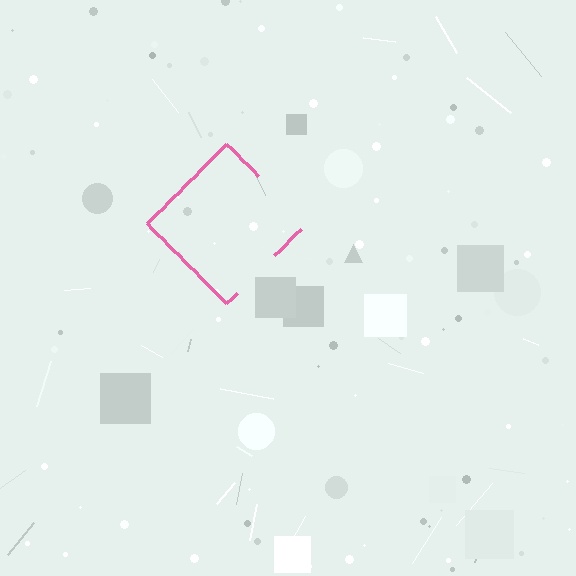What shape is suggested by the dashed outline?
The dashed outline suggests a diamond.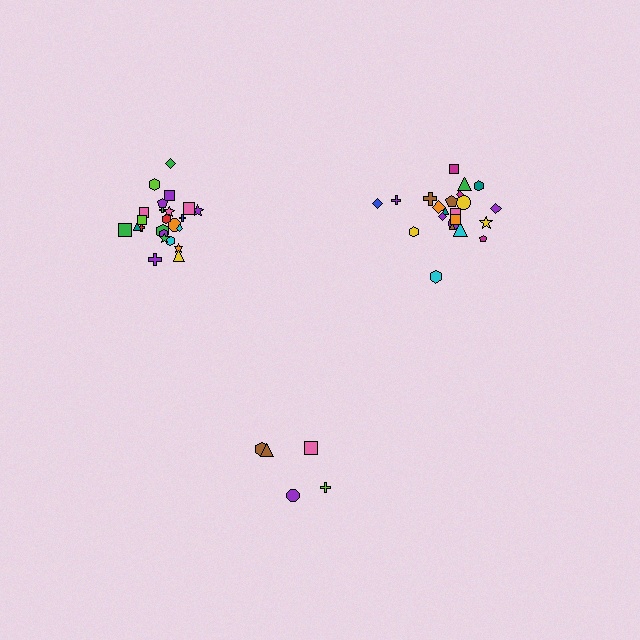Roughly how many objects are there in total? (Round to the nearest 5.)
Roughly 50 objects in total.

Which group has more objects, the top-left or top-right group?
The top-left group.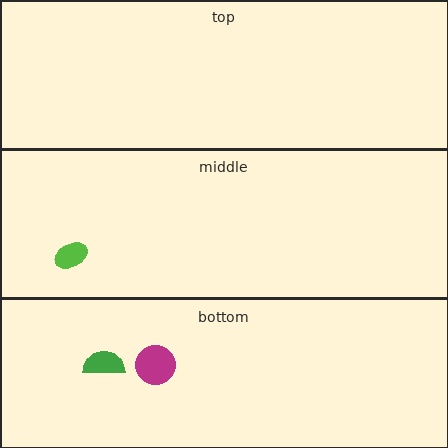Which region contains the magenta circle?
The bottom region.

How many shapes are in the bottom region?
2.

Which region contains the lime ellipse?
The middle region.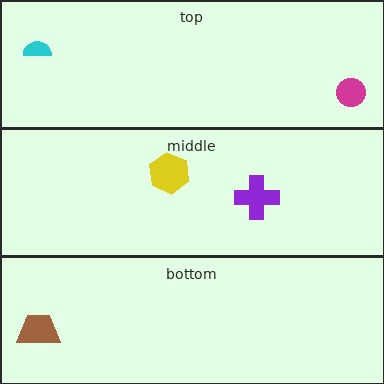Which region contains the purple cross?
The middle region.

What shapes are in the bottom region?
The brown trapezoid.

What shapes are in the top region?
The cyan semicircle, the magenta circle.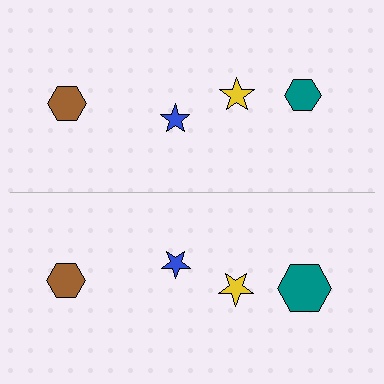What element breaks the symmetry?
The teal hexagon on the bottom side has a different size than its mirror counterpart.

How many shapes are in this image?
There are 8 shapes in this image.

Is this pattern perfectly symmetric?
No, the pattern is not perfectly symmetric. The teal hexagon on the bottom side has a different size than its mirror counterpart.